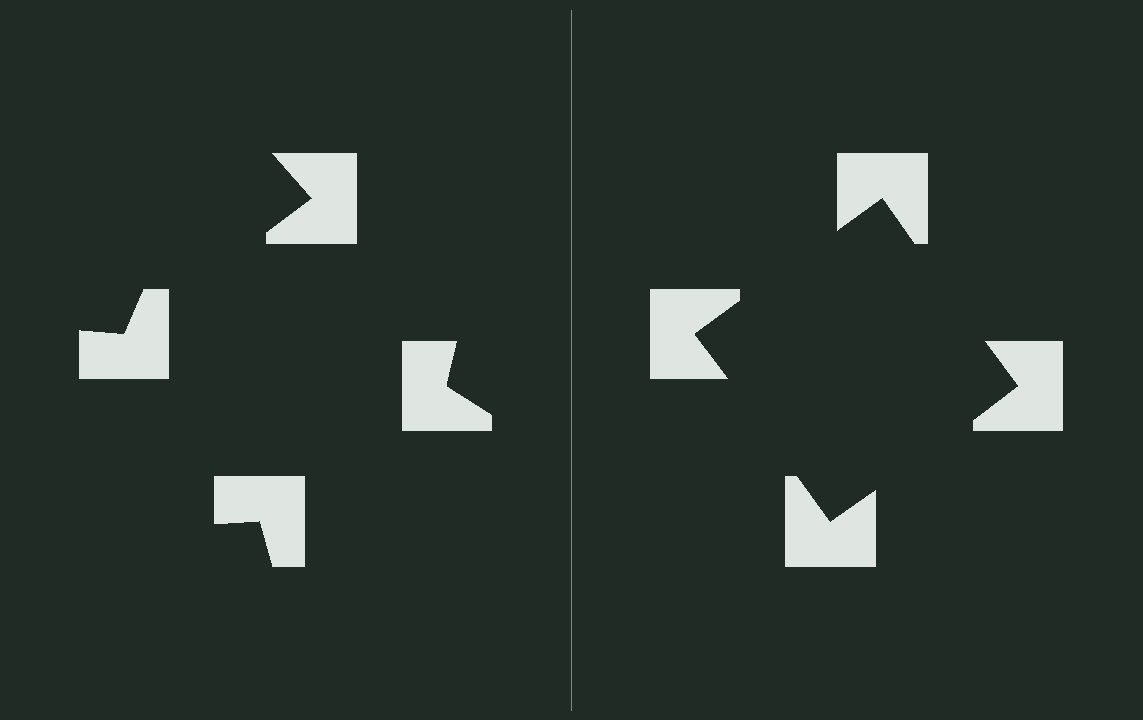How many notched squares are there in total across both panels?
8 — 4 on each side.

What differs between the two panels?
The notched squares are positioned identically on both sides; only the wedge orientations differ. On the right they align to a square; on the left they are misaligned.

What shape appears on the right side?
An illusory square.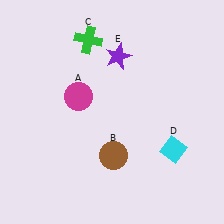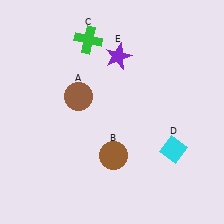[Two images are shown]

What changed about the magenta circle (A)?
In Image 1, A is magenta. In Image 2, it changed to brown.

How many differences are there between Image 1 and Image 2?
There is 1 difference between the two images.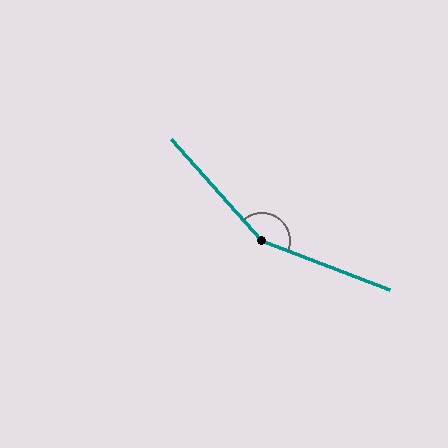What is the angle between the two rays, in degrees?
Approximately 152 degrees.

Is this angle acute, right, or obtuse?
It is obtuse.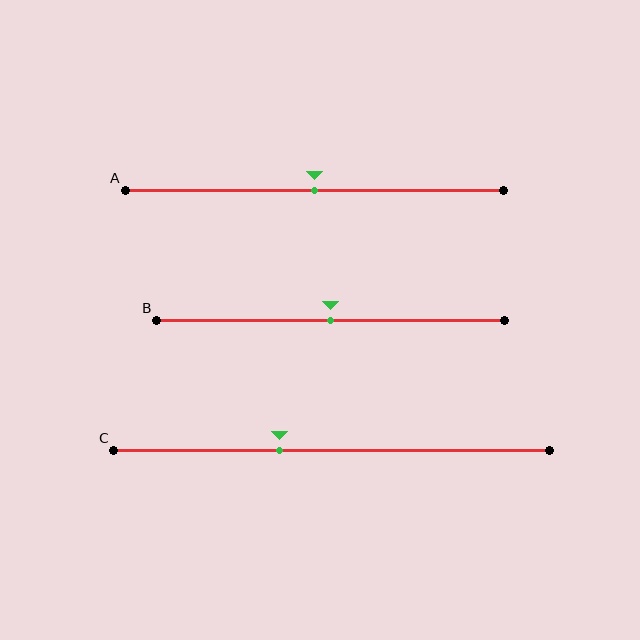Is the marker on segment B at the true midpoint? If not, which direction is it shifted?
Yes, the marker on segment B is at the true midpoint.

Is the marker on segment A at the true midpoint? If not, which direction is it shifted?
Yes, the marker on segment A is at the true midpoint.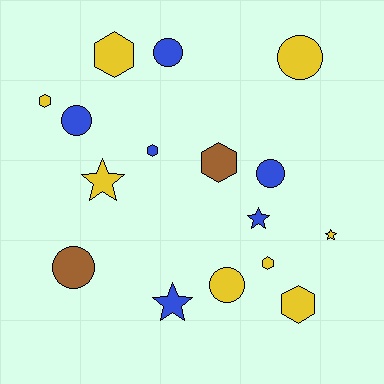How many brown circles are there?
There is 1 brown circle.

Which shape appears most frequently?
Circle, with 6 objects.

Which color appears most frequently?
Yellow, with 8 objects.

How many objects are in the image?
There are 16 objects.